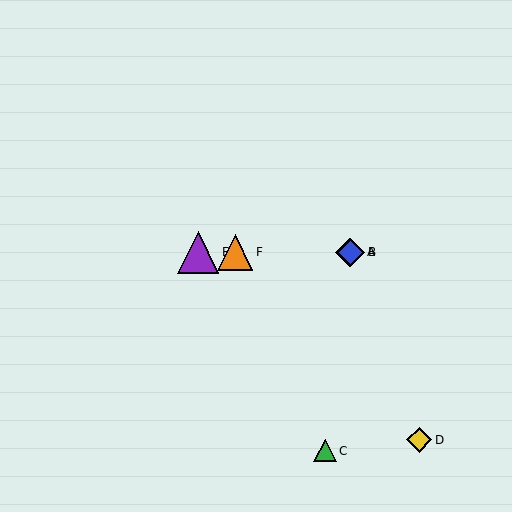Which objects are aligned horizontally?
Objects A, B, E, F are aligned horizontally.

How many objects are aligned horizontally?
4 objects (A, B, E, F) are aligned horizontally.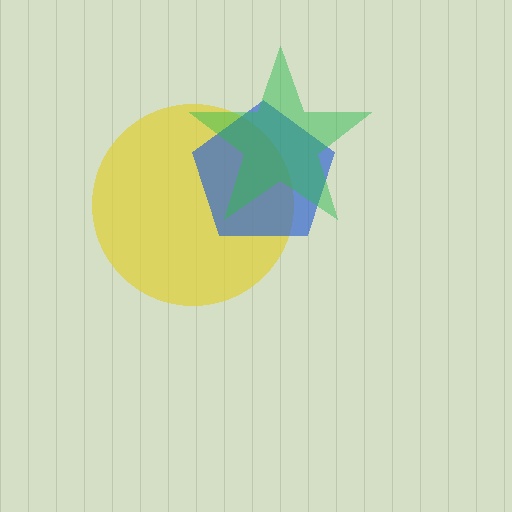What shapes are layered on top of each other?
The layered shapes are: a yellow circle, a blue pentagon, a green star.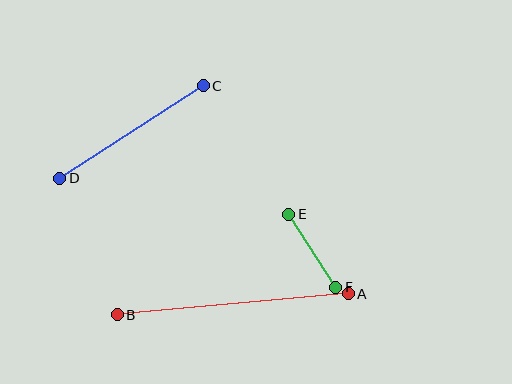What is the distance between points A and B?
The distance is approximately 232 pixels.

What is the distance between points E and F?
The distance is approximately 87 pixels.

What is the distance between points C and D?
The distance is approximately 171 pixels.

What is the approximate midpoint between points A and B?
The midpoint is at approximately (233, 304) pixels.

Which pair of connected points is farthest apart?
Points A and B are farthest apart.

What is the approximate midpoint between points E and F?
The midpoint is at approximately (312, 251) pixels.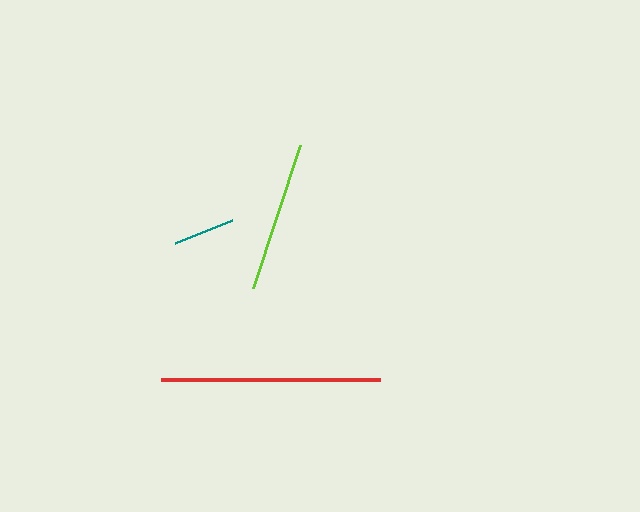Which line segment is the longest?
The red line is the longest at approximately 218 pixels.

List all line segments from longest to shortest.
From longest to shortest: red, lime, teal.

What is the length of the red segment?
The red segment is approximately 218 pixels long.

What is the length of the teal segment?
The teal segment is approximately 62 pixels long.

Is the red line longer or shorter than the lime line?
The red line is longer than the lime line.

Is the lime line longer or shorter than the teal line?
The lime line is longer than the teal line.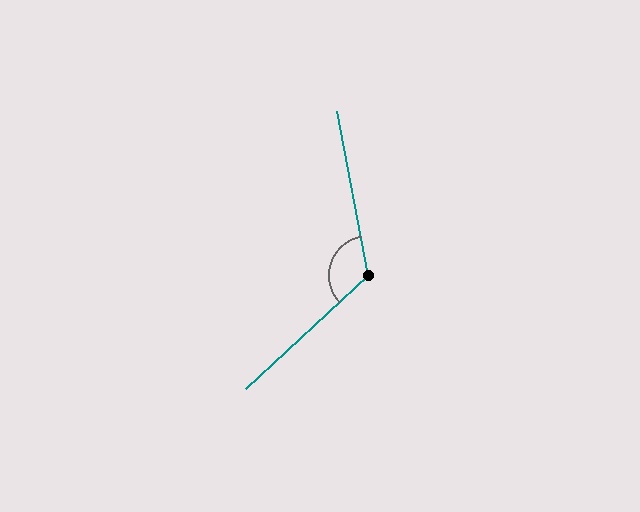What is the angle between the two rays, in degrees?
Approximately 122 degrees.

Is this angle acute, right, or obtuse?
It is obtuse.